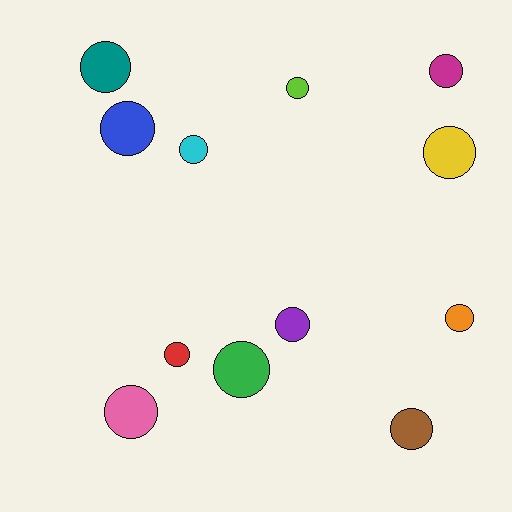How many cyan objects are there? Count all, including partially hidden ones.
There is 1 cyan object.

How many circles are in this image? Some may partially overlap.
There are 12 circles.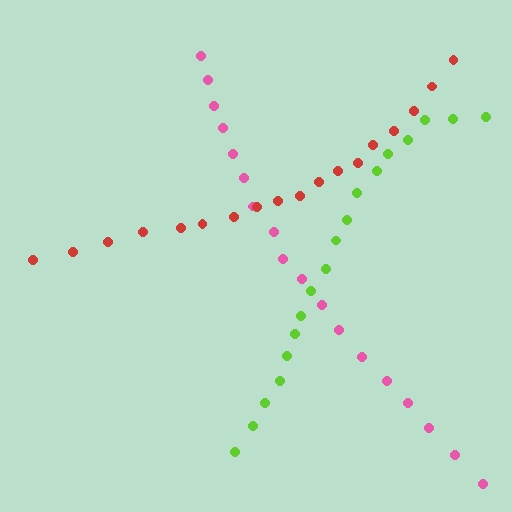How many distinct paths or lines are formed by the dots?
There are 3 distinct paths.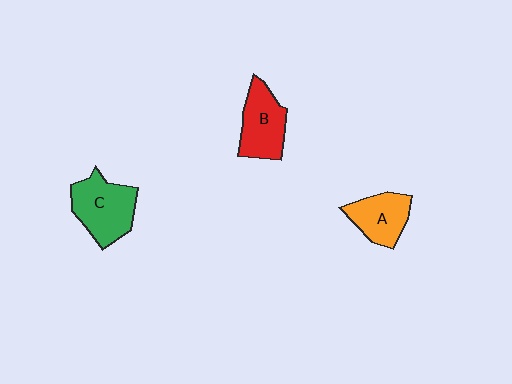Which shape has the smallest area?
Shape A (orange).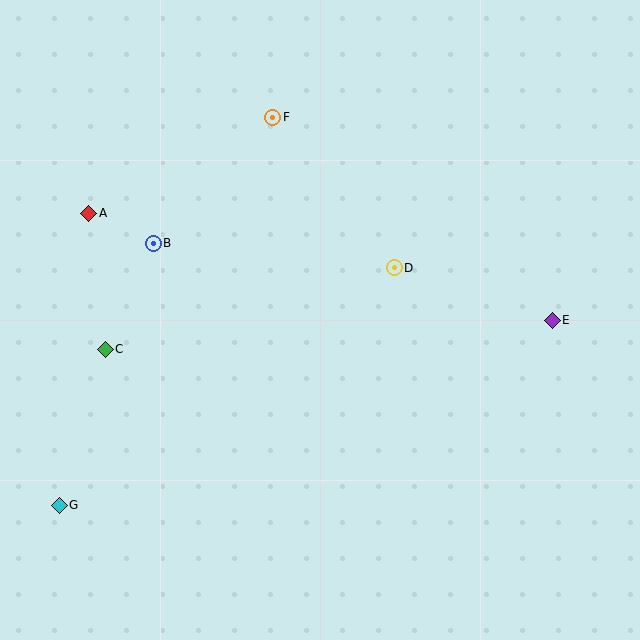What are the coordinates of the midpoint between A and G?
The midpoint between A and G is at (74, 359).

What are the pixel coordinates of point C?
Point C is at (105, 349).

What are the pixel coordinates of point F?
Point F is at (273, 117).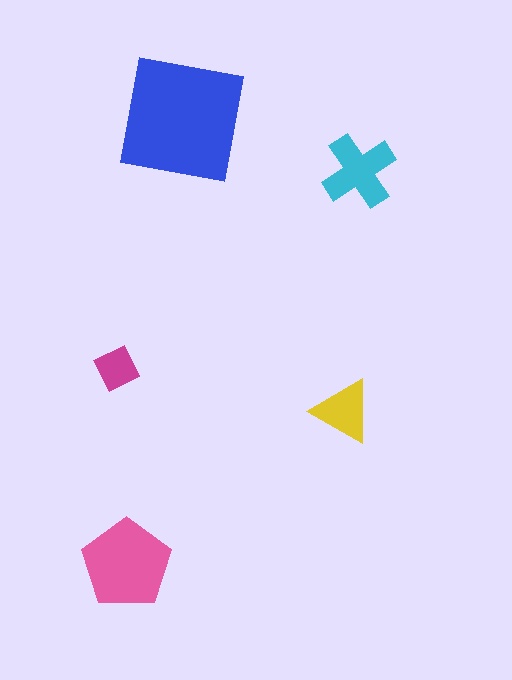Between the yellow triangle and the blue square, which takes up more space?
The blue square.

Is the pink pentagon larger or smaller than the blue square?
Smaller.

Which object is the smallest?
The magenta diamond.